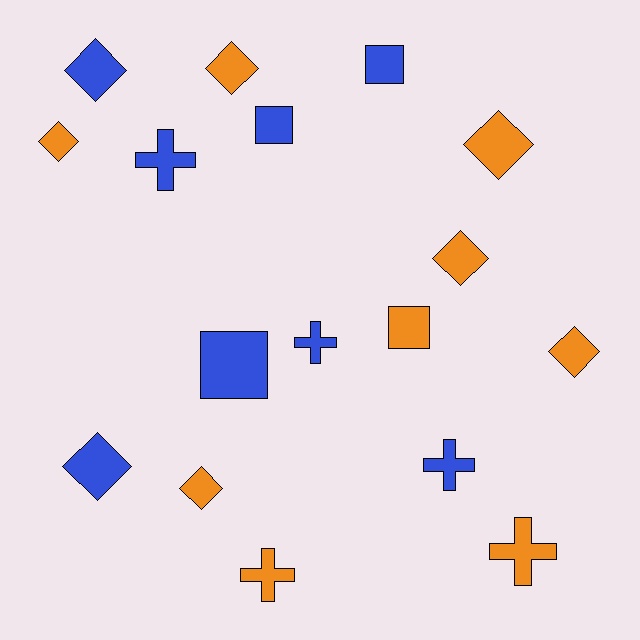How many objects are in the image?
There are 17 objects.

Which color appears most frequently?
Orange, with 9 objects.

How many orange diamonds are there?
There are 6 orange diamonds.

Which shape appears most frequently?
Diamond, with 8 objects.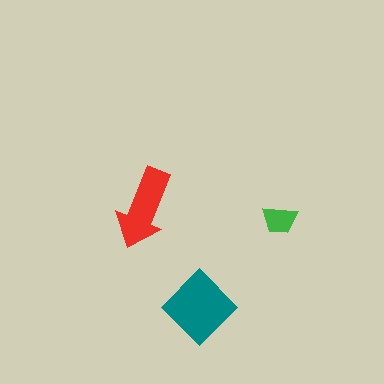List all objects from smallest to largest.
The green trapezoid, the red arrow, the teal diamond.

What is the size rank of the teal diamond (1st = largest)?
1st.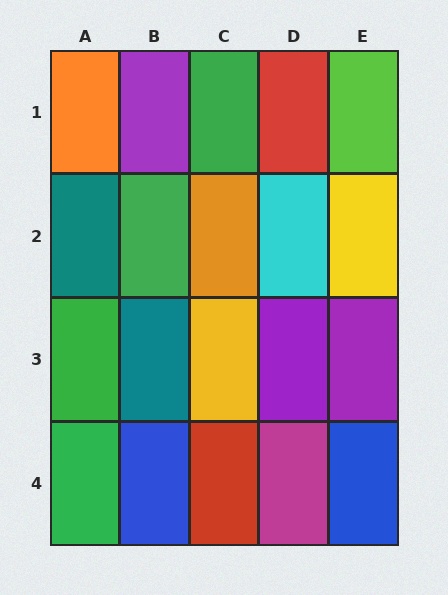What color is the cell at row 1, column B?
Purple.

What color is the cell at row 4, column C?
Red.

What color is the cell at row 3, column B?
Teal.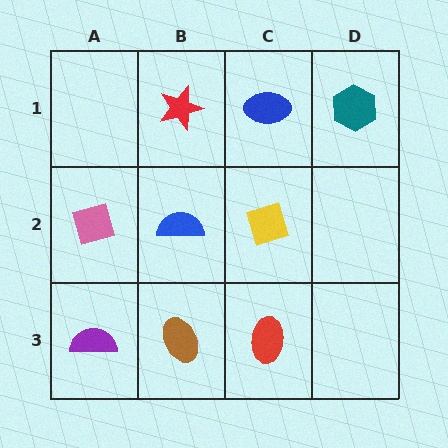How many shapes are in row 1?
3 shapes.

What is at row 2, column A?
A pink diamond.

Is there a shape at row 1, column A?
No, that cell is empty.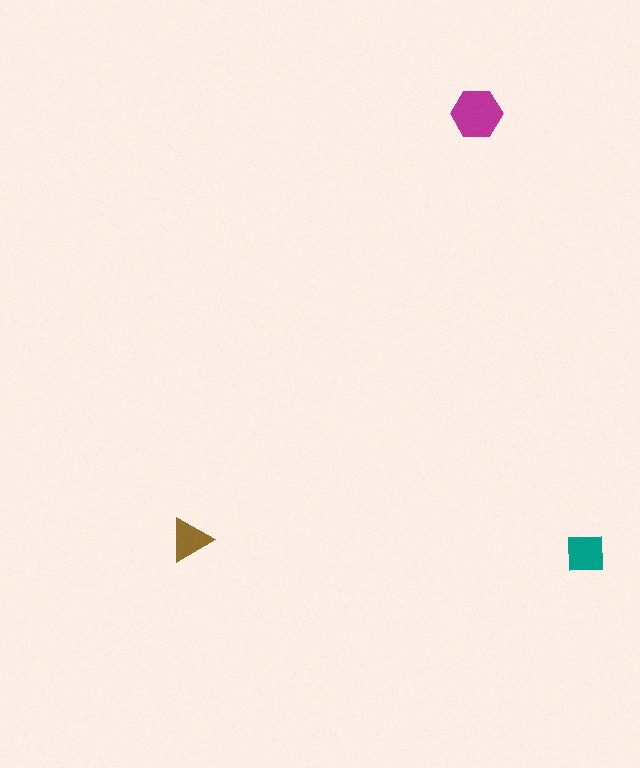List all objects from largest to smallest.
The magenta hexagon, the teal square, the brown triangle.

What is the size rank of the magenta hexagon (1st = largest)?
1st.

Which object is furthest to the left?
The brown triangle is leftmost.